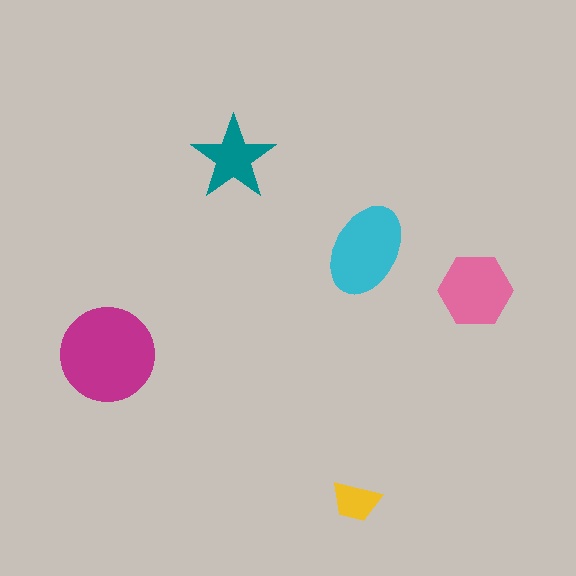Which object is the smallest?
The yellow trapezoid.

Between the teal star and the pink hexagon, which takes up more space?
The pink hexagon.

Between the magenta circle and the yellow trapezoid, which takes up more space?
The magenta circle.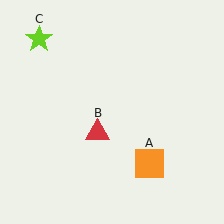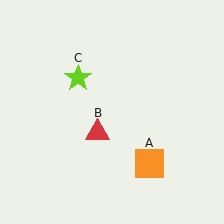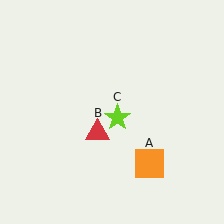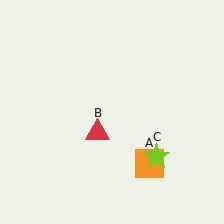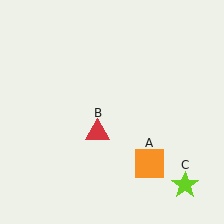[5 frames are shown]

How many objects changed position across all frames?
1 object changed position: lime star (object C).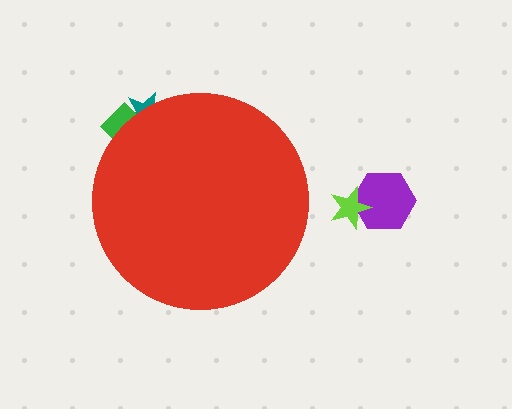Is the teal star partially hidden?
Yes, the teal star is partially hidden behind the red circle.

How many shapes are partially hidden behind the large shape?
2 shapes are partially hidden.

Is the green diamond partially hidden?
Yes, the green diamond is partially hidden behind the red circle.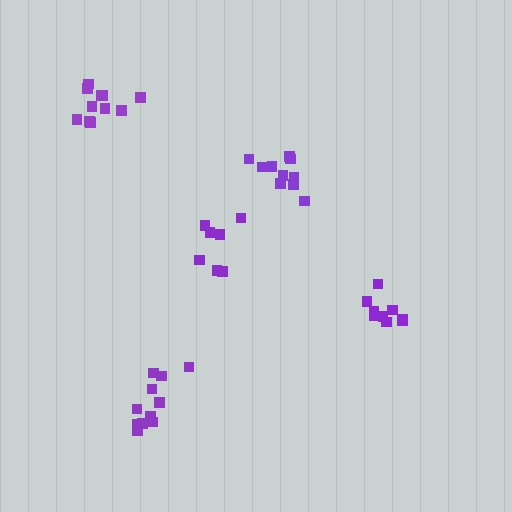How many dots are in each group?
Group 1: 11 dots, Group 2: 7 dots, Group 3: 10 dots, Group 4: 9 dots, Group 5: 11 dots (48 total).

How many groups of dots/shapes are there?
There are 5 groups.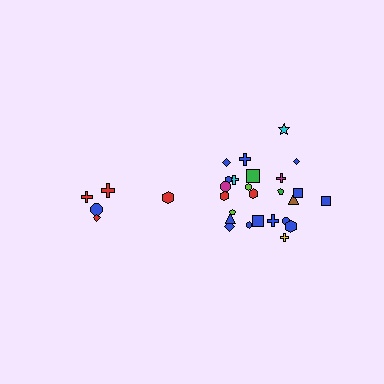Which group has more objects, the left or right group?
The right group.